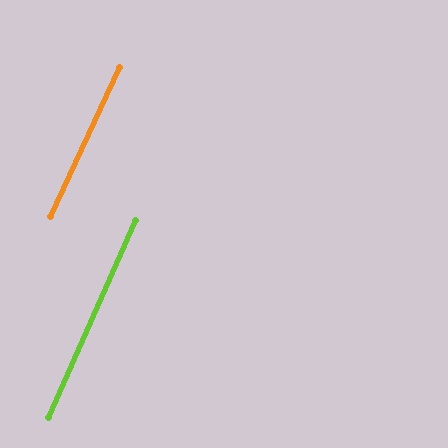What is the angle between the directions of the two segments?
Approximately 1 degree.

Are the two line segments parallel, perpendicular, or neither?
Parallel — their directions differ by only 1.3°.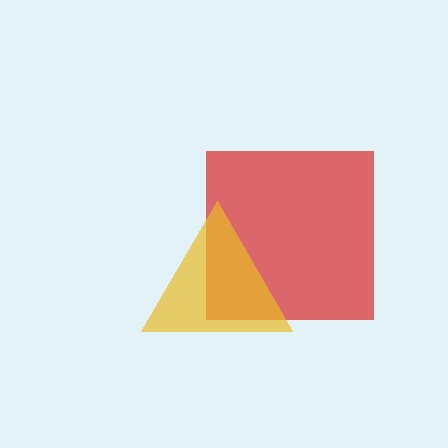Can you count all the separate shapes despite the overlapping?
Yes, there are 2 separate shapes.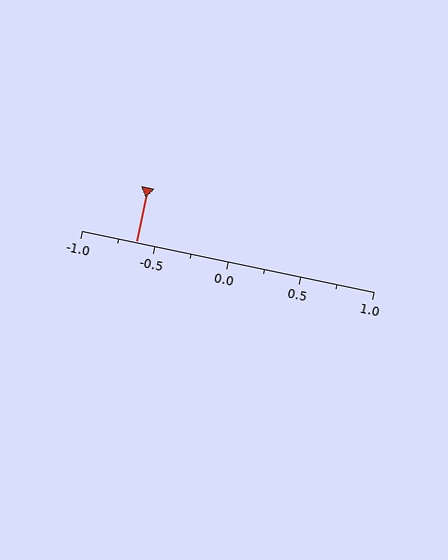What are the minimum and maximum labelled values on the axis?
The axis runs from -1.0 to 1.0.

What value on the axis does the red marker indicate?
The marker indicates approximately -0.62.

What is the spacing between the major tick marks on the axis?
The major ticks are spaced 0.5 apart.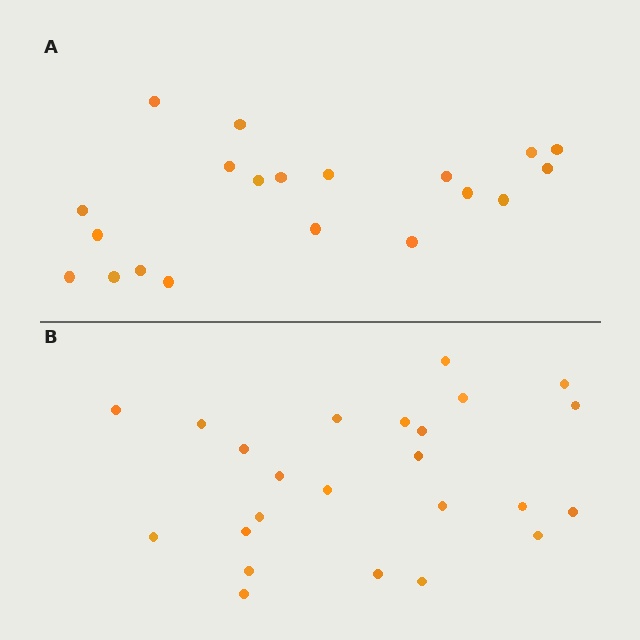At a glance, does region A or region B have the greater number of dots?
Region B (the bottom region) has more dots.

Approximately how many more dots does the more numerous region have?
Region B has about 4 more dots than region A.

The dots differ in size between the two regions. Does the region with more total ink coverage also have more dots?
No. Region A has more total ink coverage because its dots are larger, but region B actually contains more individual dots. Total area can be misleading — the number of items is what matters here.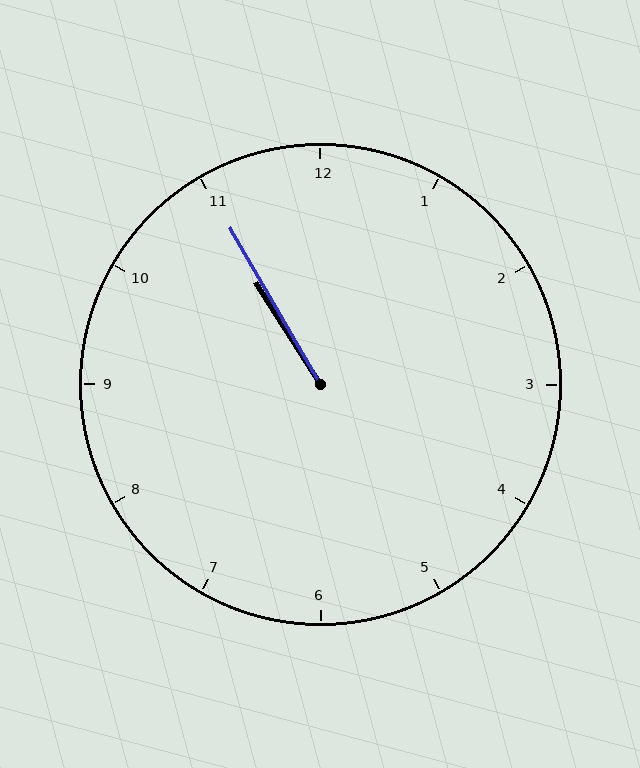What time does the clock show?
10:55.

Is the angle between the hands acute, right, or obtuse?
It is acute.